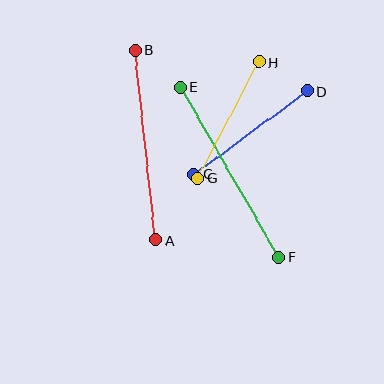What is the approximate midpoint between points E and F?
The midpoint is at approximately (229, 172) pixels.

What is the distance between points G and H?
The distance is approximately 131 pixels.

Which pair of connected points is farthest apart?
Points E and F are farthest apart.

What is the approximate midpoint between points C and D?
The midpoint is at approximately (251, 133) pixels.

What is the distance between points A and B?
The distance is approximately 191 pixels.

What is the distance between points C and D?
The distance is approximately 140 pixels.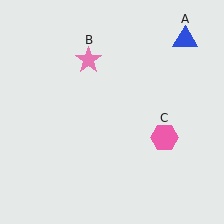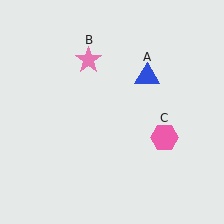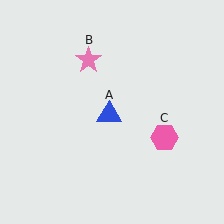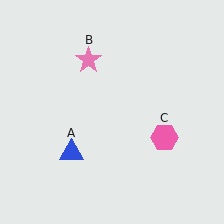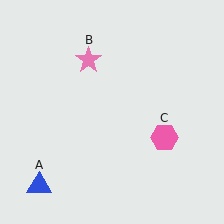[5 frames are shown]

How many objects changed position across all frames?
1 object changed position: blue triangle (object A).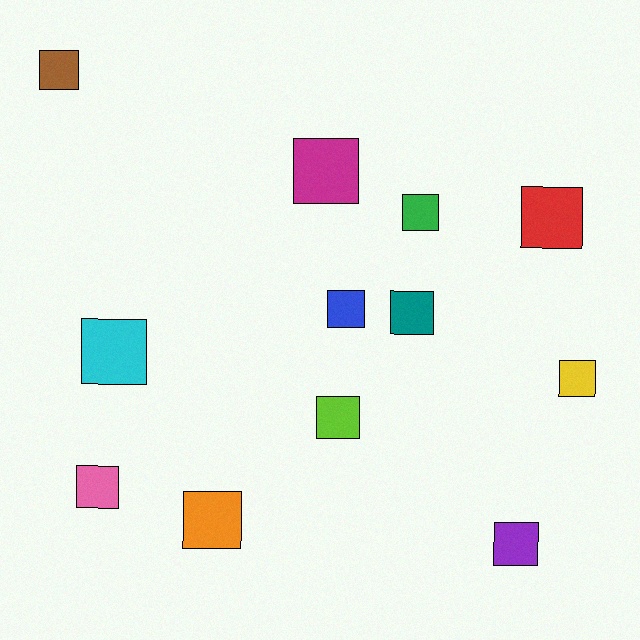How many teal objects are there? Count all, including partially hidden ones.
There is 1 teal object.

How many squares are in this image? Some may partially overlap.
There are 12 squares.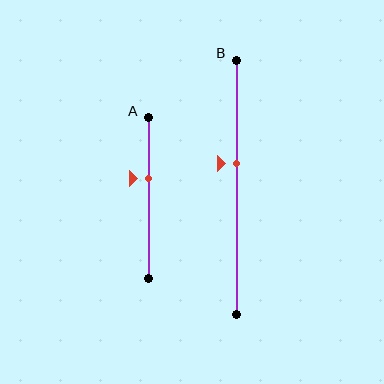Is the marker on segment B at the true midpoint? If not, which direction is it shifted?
No, the marker on segment B is shifted upward by about 9% of the segment length.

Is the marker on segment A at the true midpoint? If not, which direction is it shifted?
No, the marker on segment A is shifted upward by about 12% of the segment length.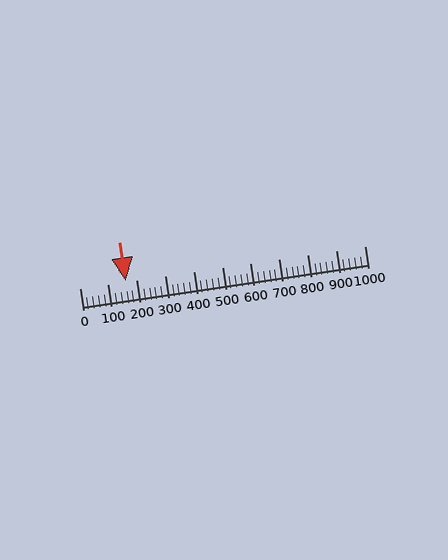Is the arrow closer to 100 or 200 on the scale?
The arrow is closer to 200.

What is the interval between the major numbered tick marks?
The major tick marks are spaced 100 units apart.